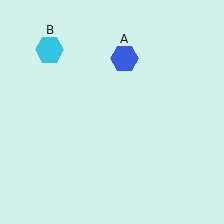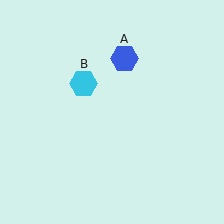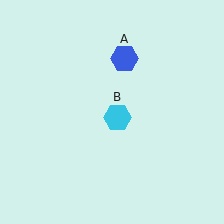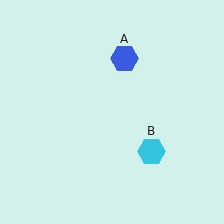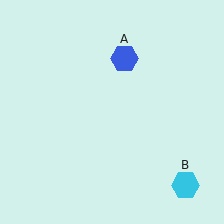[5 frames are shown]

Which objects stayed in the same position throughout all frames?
Blue hexagon (object A) remained stationary.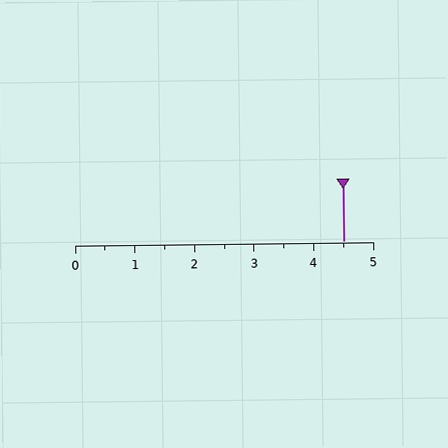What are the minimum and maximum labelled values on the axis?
The axis runs from 0 to 5.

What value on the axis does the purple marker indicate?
The marker indicates approximately 4.5.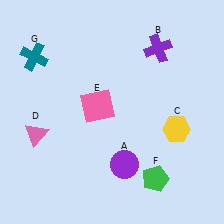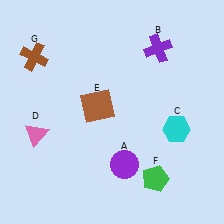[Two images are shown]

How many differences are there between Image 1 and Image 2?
There are 3 differences between the two images.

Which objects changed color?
C changed from yellow to cyan. E changed from pink to brown. G changed from teal to brown.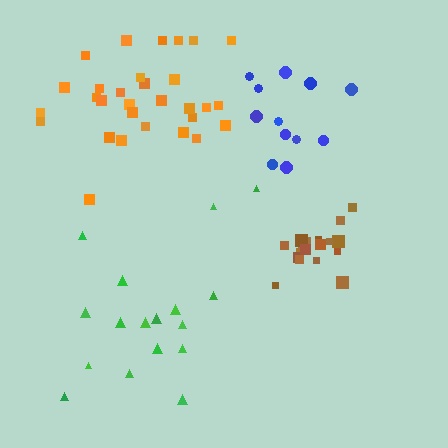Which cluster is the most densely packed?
Brown.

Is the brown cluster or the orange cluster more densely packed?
Brown.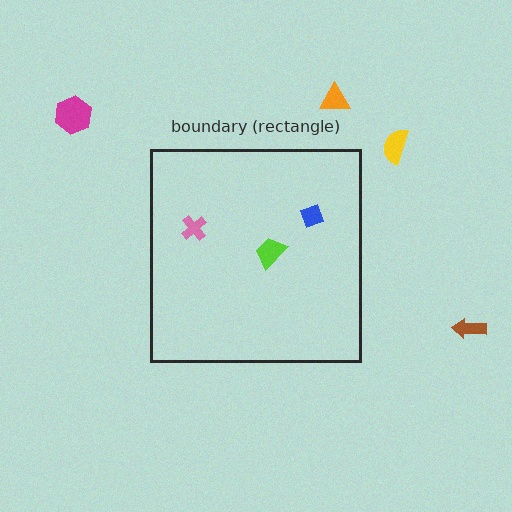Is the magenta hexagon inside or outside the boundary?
Outside.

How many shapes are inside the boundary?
3 inside, 4 outside.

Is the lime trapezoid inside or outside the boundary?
Inside.